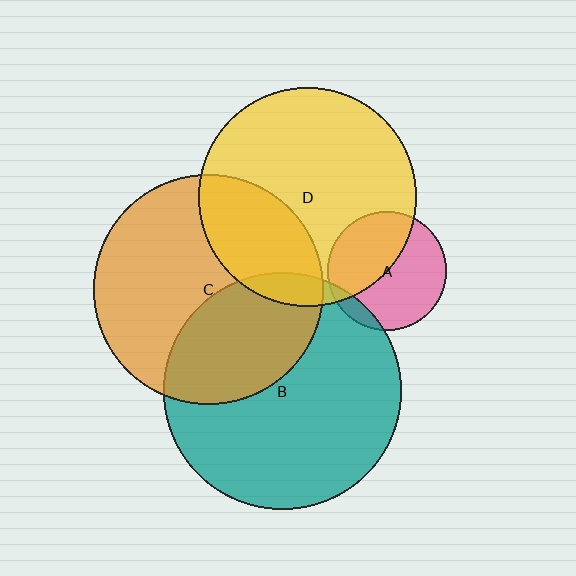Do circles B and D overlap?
Yes.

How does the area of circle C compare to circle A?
Approximately 3.7 times.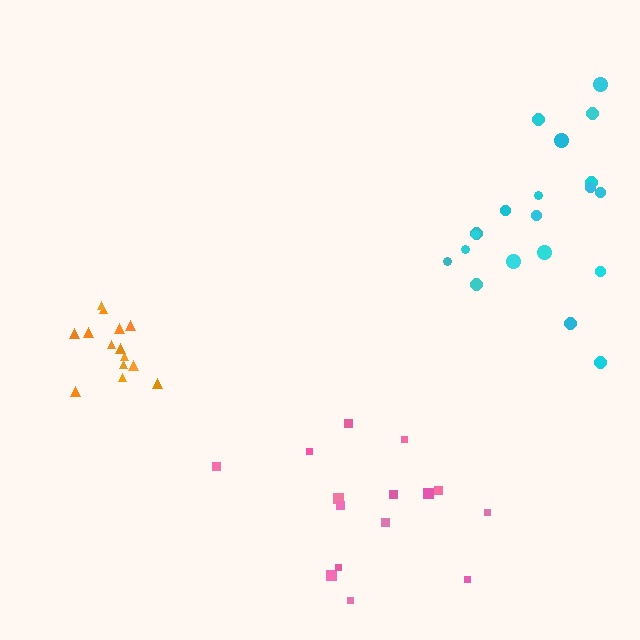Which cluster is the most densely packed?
Orange.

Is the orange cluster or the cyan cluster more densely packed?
Orange.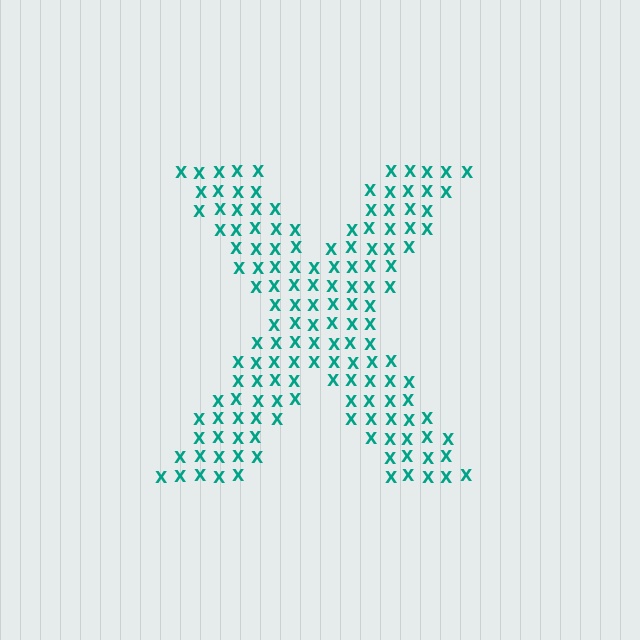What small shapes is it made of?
It is made of small letter X's.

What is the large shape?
The large shape is the letter X.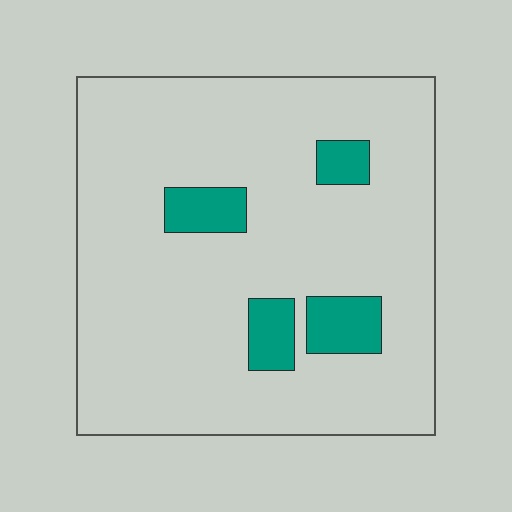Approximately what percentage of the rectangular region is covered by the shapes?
Approximately 10%.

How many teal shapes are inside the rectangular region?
4.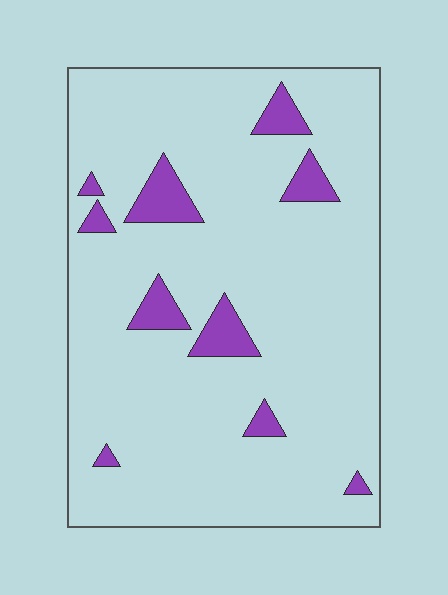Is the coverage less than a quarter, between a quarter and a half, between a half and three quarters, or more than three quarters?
Less than a quarter.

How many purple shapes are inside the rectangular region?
10.